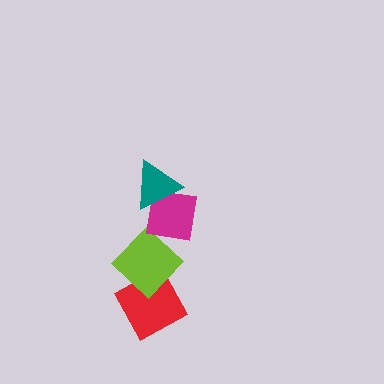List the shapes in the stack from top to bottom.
From top to bottom: the teal triangle, the magenta square, the lime diamond, the red diamond.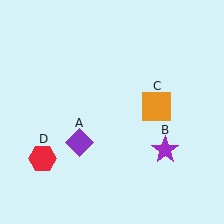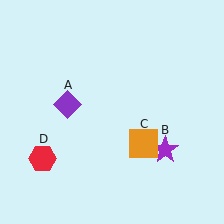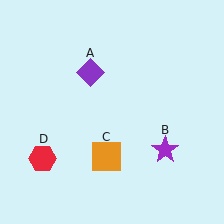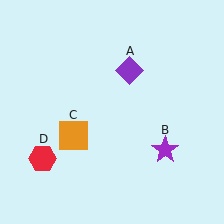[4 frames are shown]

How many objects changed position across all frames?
2 objects changed position: purple diamond (object A), orange square (object C).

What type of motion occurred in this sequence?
The purple diamond (object A), orange square (object C) rotated clockwise around the center of the scene.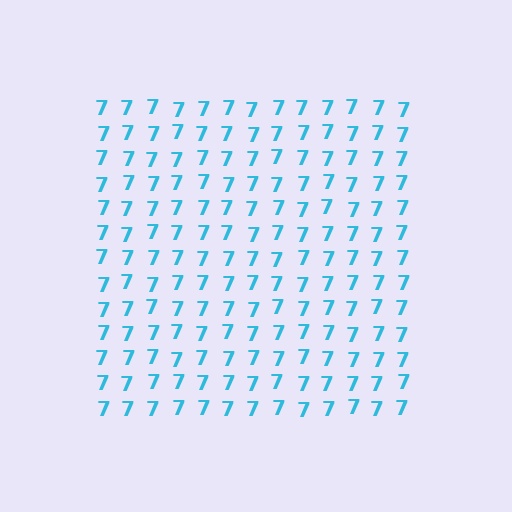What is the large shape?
The large shape is a square.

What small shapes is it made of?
It is made of small digit 7's.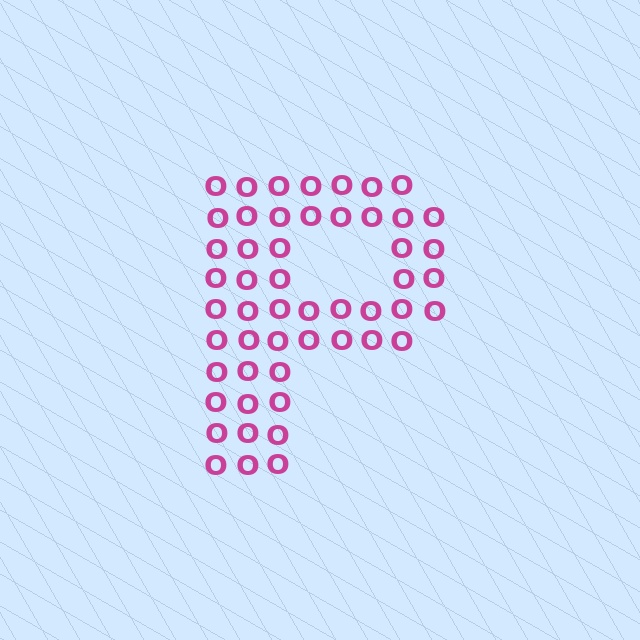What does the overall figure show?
The overall figure shows the letter P.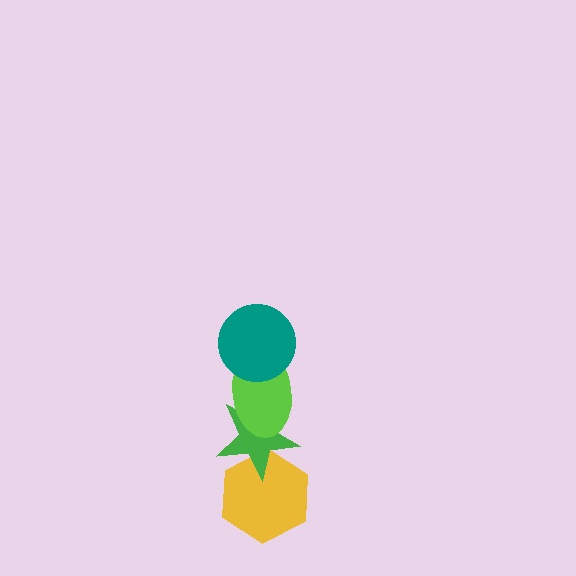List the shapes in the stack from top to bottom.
From top to bottom: the teal circle, the lime ellipse, the green star, the yellow hexagon.